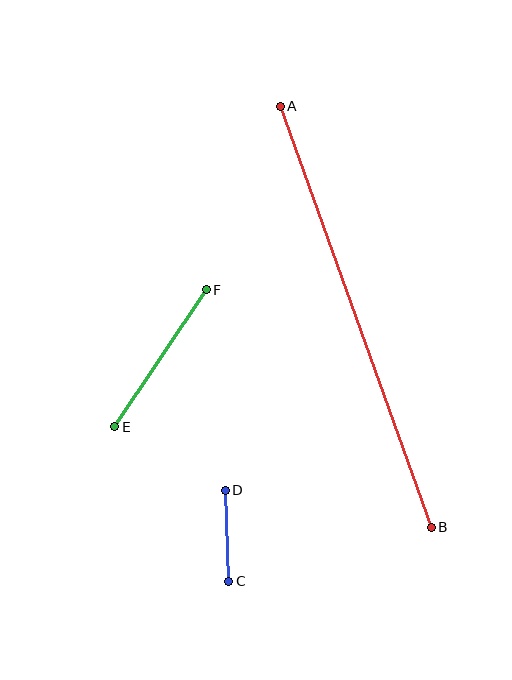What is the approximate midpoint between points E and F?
The midpoint is at approximately (160, 358) pixels.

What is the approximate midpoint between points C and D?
The midpoint is at approximately (227, 536) pixels.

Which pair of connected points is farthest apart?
Points A and B are farthest apart.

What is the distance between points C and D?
The distance is approximately 91 pixels.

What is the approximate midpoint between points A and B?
The midpoint is at approximately (356, 317) pixels.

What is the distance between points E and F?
The distance is approximately 165 pixels.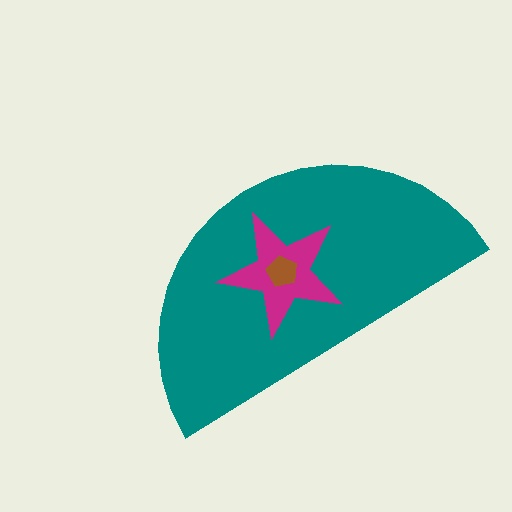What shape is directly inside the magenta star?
The brown pentagon.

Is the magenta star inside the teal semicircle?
Yes.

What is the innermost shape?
The brown pentagon.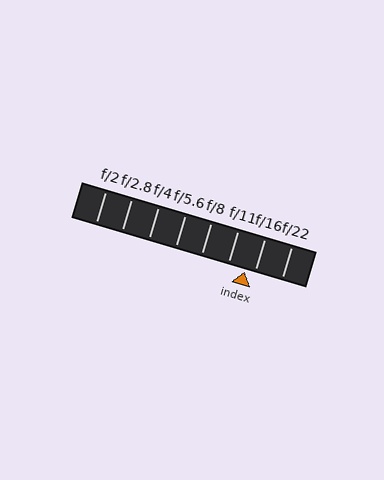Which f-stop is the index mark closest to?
The index mark is closest to f/16.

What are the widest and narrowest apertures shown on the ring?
The widest aperture shown is f/2 and the narrowest is f/22.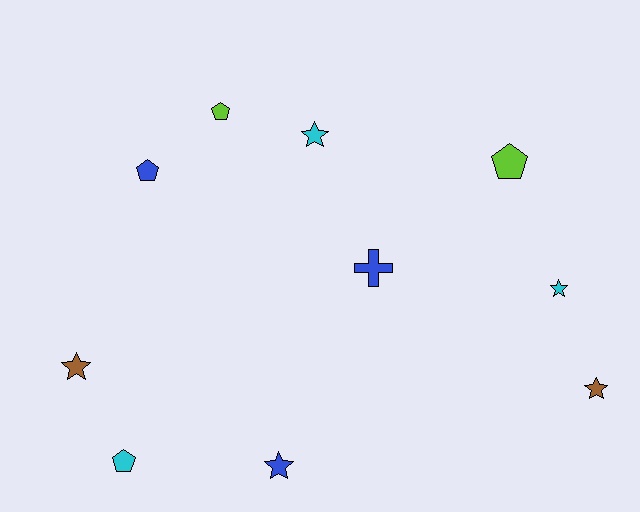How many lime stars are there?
There are no lime stars.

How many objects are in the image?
There are 10 objects.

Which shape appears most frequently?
Star, with 5 objects.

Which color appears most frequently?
Blue, with 3 objects.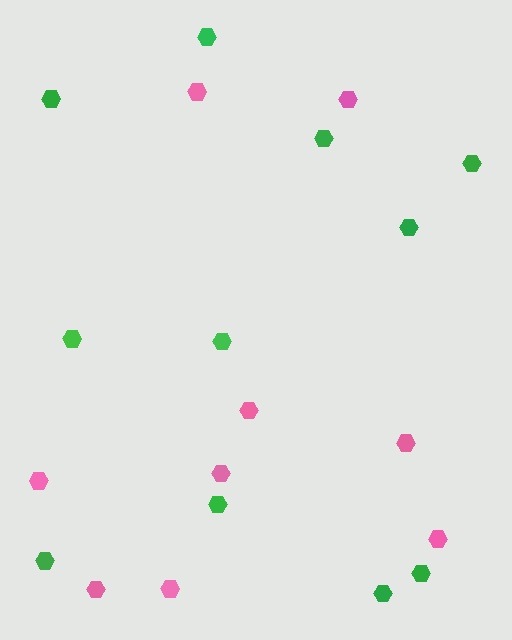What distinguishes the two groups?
There are 2 groups: one group of pink hexagons (9) and one group of green hexagons (11).